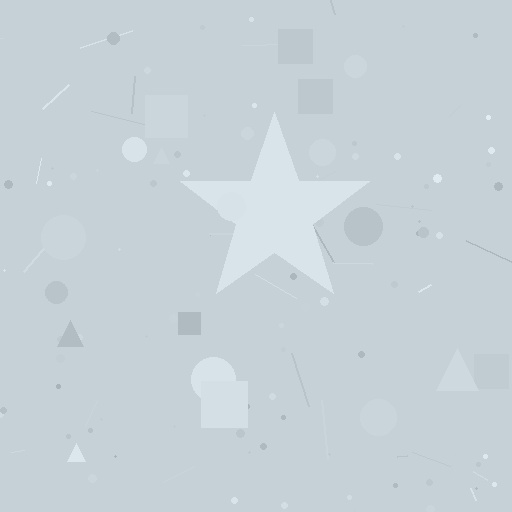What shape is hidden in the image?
A star is hidden in the image.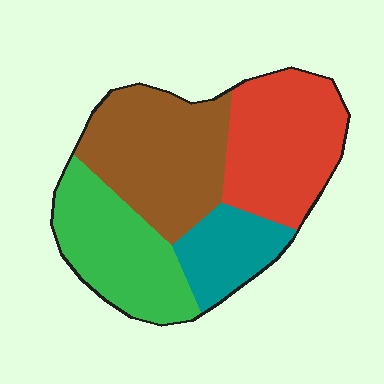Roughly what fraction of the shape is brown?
Brown takes up about one third (1/3) of the shape.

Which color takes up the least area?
Teal, at roughly 15%.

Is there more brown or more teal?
Brown.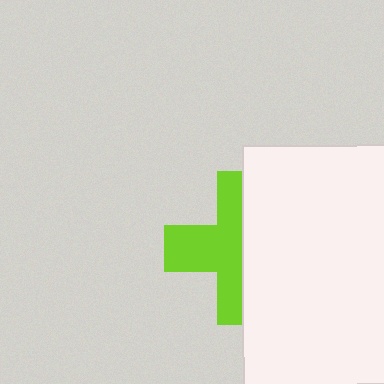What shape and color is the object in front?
The object in front is a white rectangle.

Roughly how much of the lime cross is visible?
About half of it is visible (roughly 51%).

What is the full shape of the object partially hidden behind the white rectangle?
The partially hidden object is a lime cross.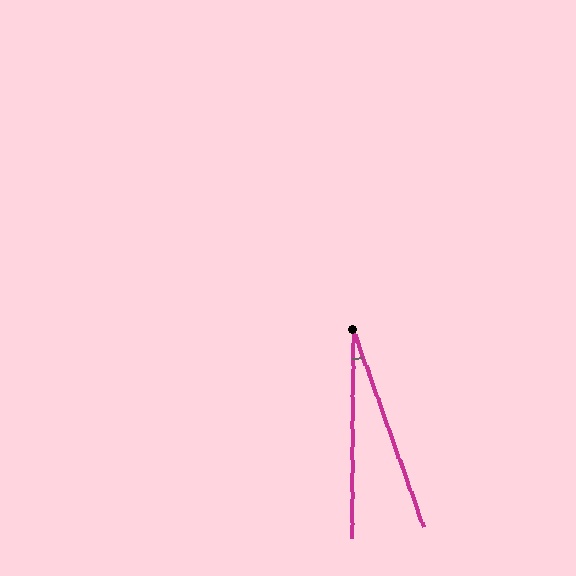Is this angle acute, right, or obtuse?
It is acute.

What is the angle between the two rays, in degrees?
Approximately 20 degrees.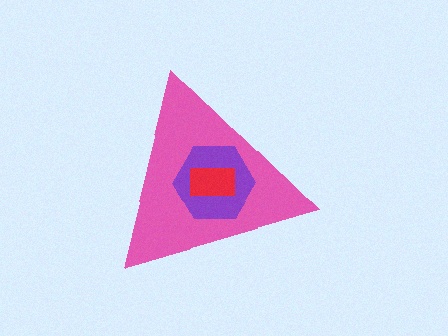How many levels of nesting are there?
3.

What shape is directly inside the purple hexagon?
The red rectangle.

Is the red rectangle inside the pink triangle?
Yes.